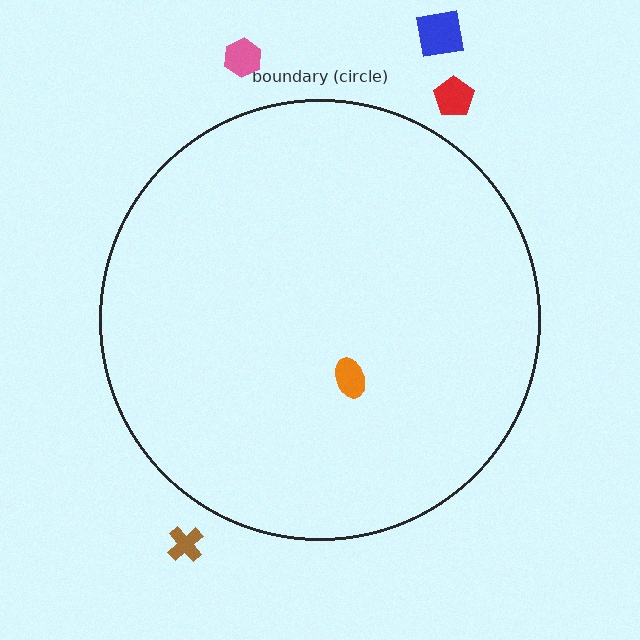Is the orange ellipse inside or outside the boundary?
Inside.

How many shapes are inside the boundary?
1 inside, 4 outside.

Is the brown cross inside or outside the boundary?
Outside.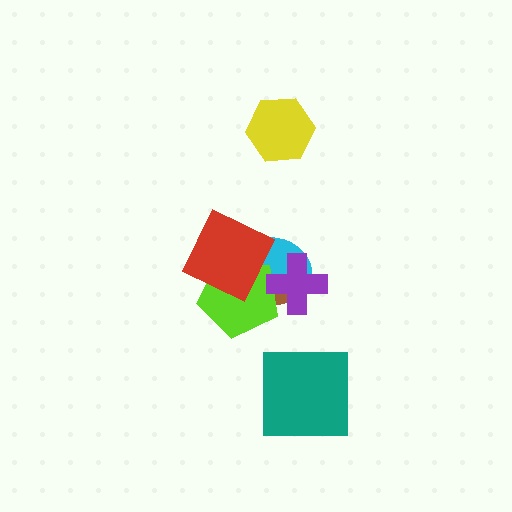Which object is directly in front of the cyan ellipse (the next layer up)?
The lime pentagon is directly in front of the cyan ellipse.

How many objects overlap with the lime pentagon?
4 objects overlap with the lime pentagon.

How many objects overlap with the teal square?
0 objects overlap with the teal square.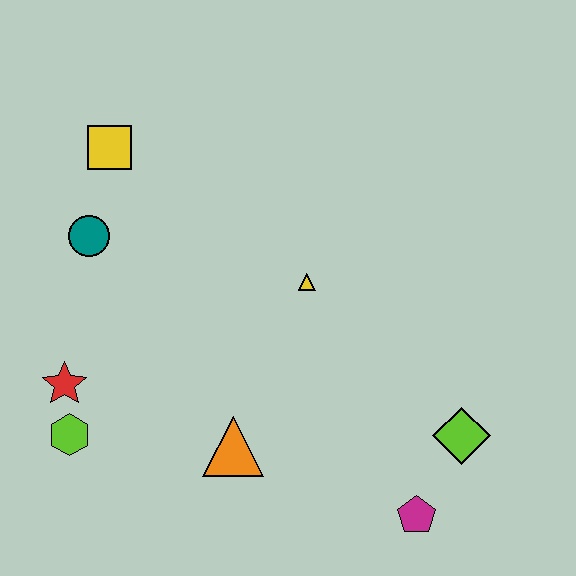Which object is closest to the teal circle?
The yellow square is closest to the teal circle.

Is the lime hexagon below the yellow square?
Yes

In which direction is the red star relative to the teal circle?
The red star is below the teal circle.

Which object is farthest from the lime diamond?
The yellow square is farthest from the lime diamond.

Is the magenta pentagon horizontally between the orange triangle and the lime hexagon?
No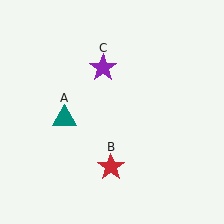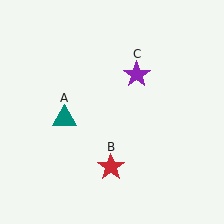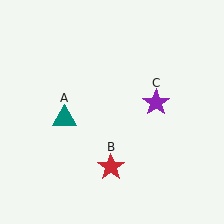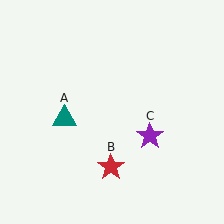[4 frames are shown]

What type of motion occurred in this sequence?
The purple star (object C) rotated clockwise around the center of the scene.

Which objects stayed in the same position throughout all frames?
Teal triangle (object A) and red star (object B) remained stationary.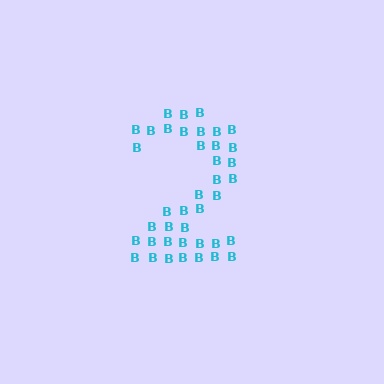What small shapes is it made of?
It is made of small letter B's.